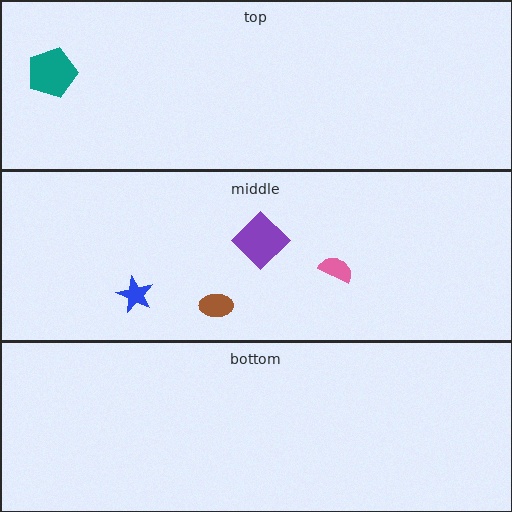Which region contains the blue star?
The middle region.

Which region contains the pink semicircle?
The middle region.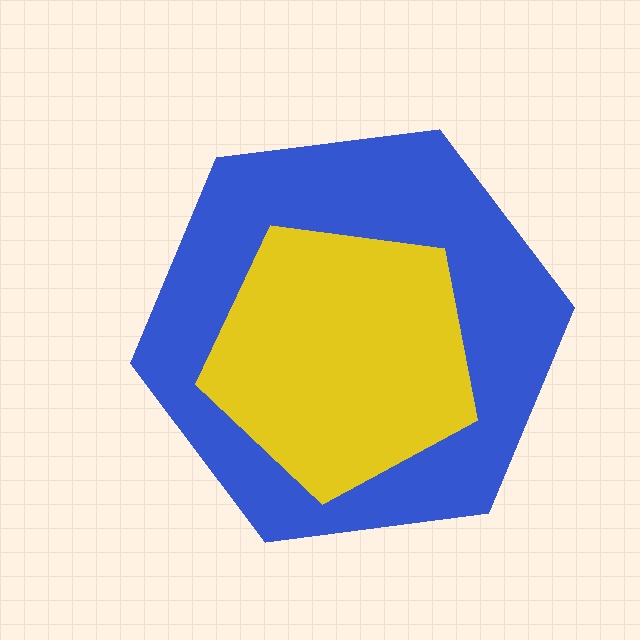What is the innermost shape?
The yellow pentagon.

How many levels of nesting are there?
2.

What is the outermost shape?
The blue hexagon.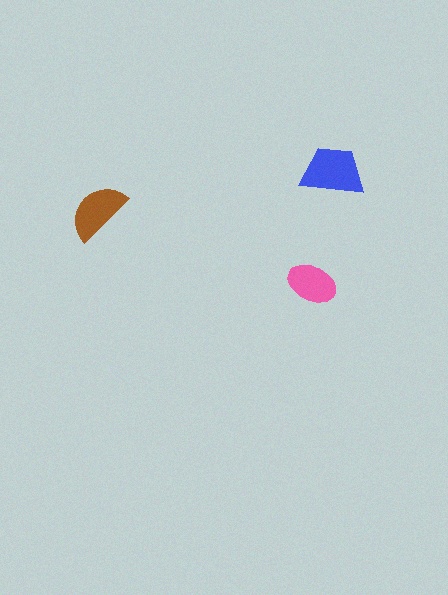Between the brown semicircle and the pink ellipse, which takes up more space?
The brown semicircle.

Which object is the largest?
The blue trapezoid.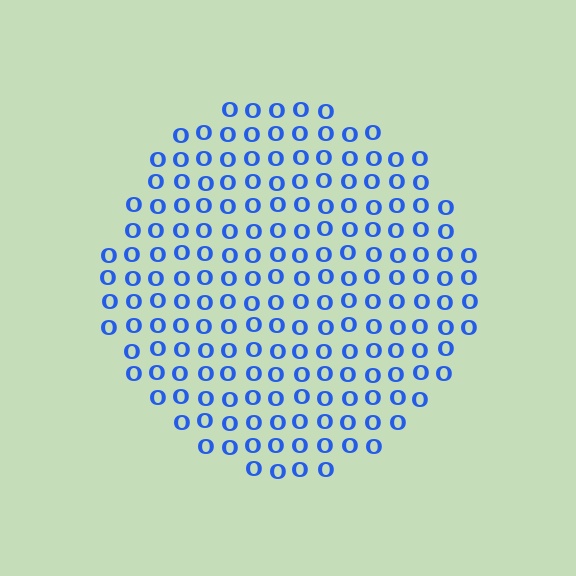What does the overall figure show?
The overall figure shows a circle.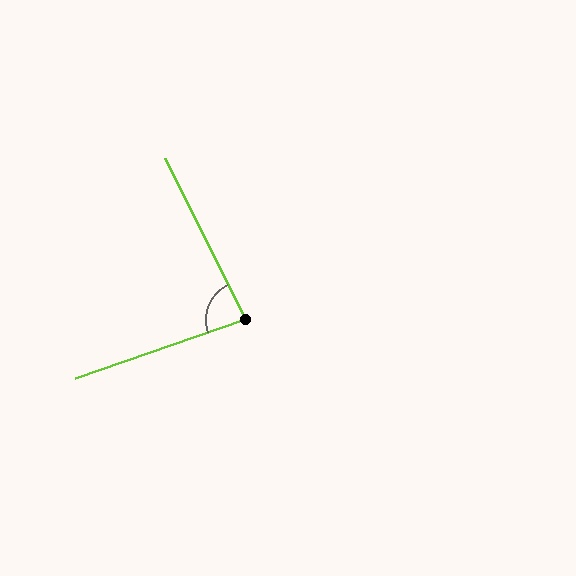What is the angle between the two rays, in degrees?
Approximately 83 degrees.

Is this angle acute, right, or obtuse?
It is acute.